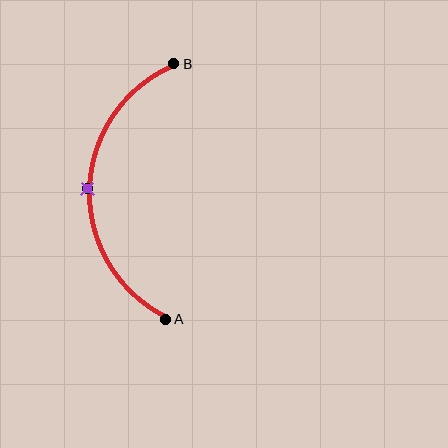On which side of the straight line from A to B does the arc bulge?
The arc bulges to the left of the straight line connecting A and B.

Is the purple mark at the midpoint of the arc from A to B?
Yes. The purple mark lies on the arc at equal arc-length from both A and B — it is the arc midpoint.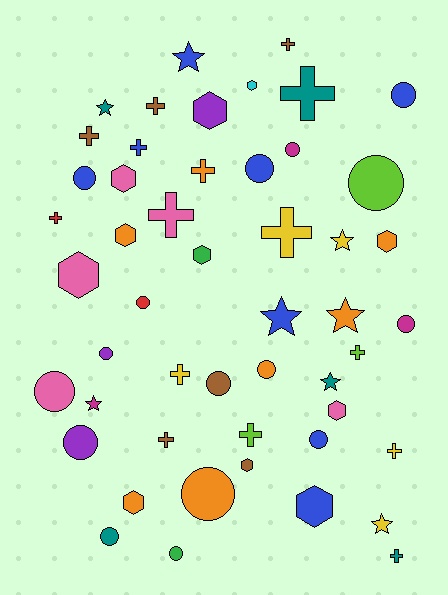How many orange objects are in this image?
There are 7 orange objects.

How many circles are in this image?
There are 16 circles.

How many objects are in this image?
There are 50 objects.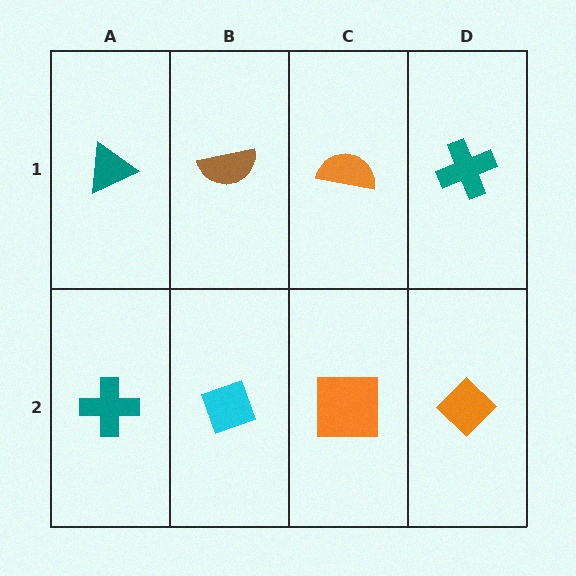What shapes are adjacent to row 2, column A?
A teal triangle (row 1, column A), a cyan diamond (row 2, column B).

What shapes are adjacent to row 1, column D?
An orange diamond (row 2, column D), an orange semicircle (row 1, column C).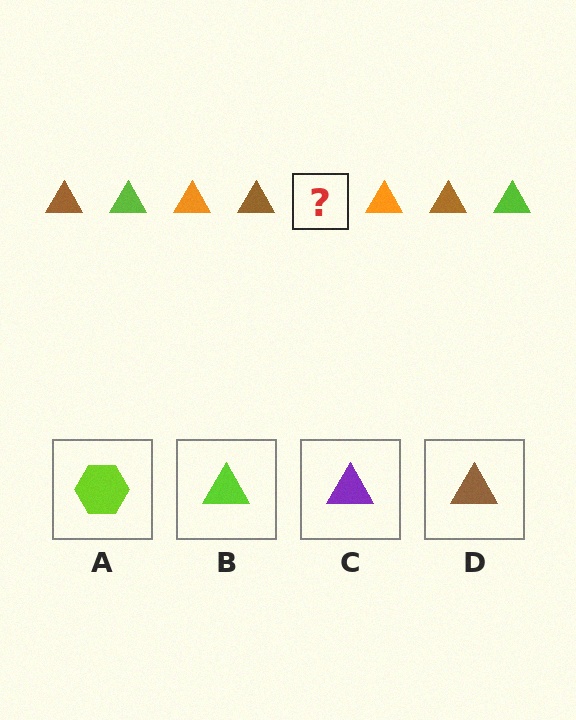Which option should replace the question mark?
Option B.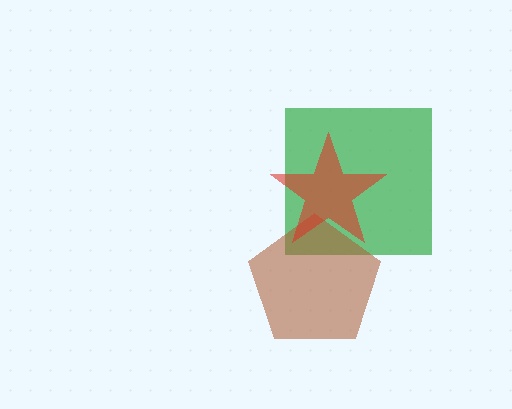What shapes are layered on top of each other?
The layered shapes are: a green square, a brown pentagon, a red star.